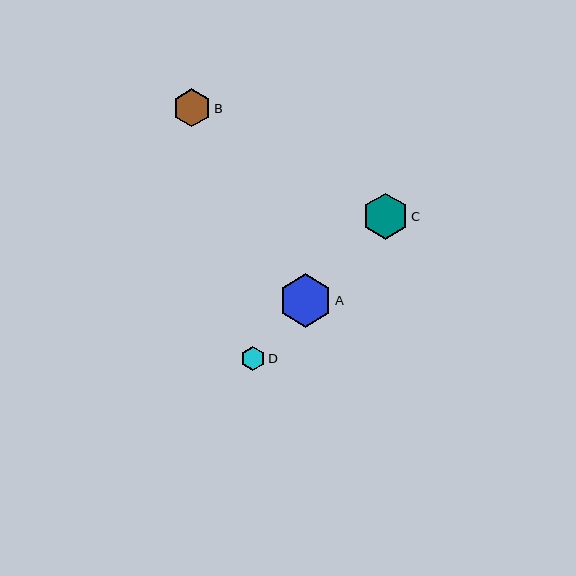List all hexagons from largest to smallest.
From largest to smallest: A, C, B, D.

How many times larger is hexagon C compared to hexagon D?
Hexagon C is approximately 1.9 times the size of hexagon D.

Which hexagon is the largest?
Hexagon A is the largest with a size of approximately 53 pixels.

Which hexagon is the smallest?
Hexagon D is the smallest with a size of approximately 24 pixels.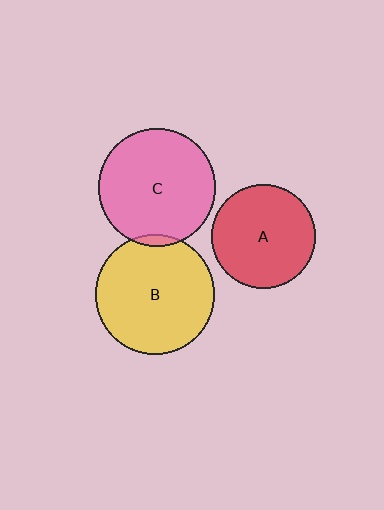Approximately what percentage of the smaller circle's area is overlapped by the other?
Approximately 5%.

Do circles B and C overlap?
Yes.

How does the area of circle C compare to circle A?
Approximately 1.3 times.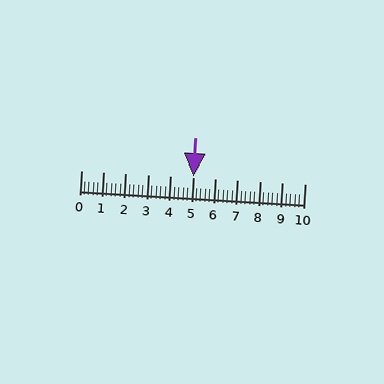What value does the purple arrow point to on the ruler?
The purple arrow points to approximately 5.0.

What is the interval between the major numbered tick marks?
The major tick marks are spaced 1 units apart.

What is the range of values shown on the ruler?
The ruler shows values from 0 to 10.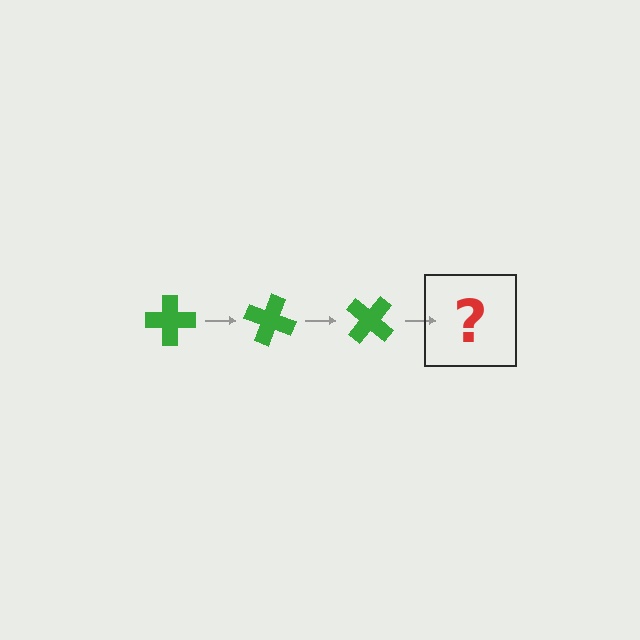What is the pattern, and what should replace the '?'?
The pattern is that the cross rotates 20 degrees each step. The '?' should be a green cross rotated 60 degrees.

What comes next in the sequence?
The next element should be a green cross rotated 60 degrees.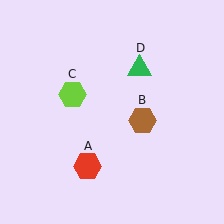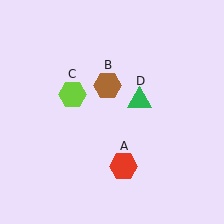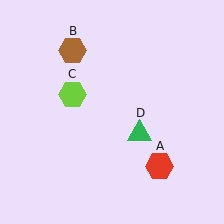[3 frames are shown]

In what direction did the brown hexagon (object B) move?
The brown hexagon (object B) moved up and to the left.